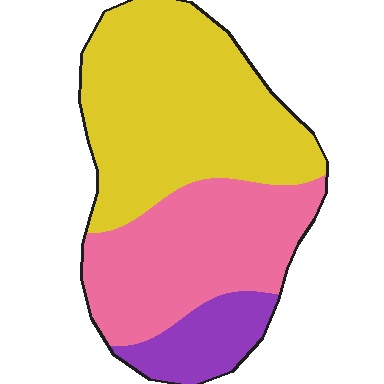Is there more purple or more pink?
Pink.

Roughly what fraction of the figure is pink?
Pink covers about 35% of the figure.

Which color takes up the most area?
Yellow, at roughly 50%.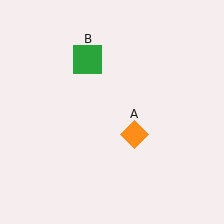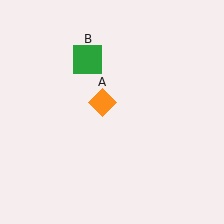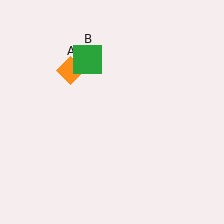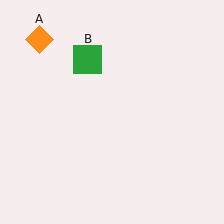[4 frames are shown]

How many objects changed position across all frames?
1 object changed position: orange diamond (object A).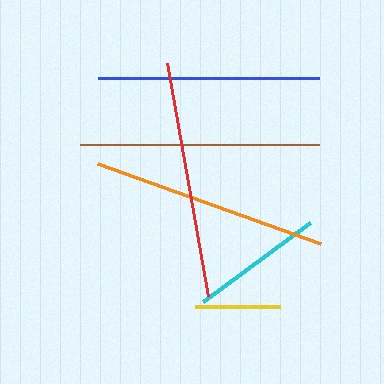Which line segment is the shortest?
The yellow line is the shortest at approximately 86 pixels.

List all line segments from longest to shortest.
From longest to shortest: brown, orange, red, blue, cyan, yellow.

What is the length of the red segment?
The red segment is approximately 236 pixels long.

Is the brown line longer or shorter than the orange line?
The brown line is longer than the orange line.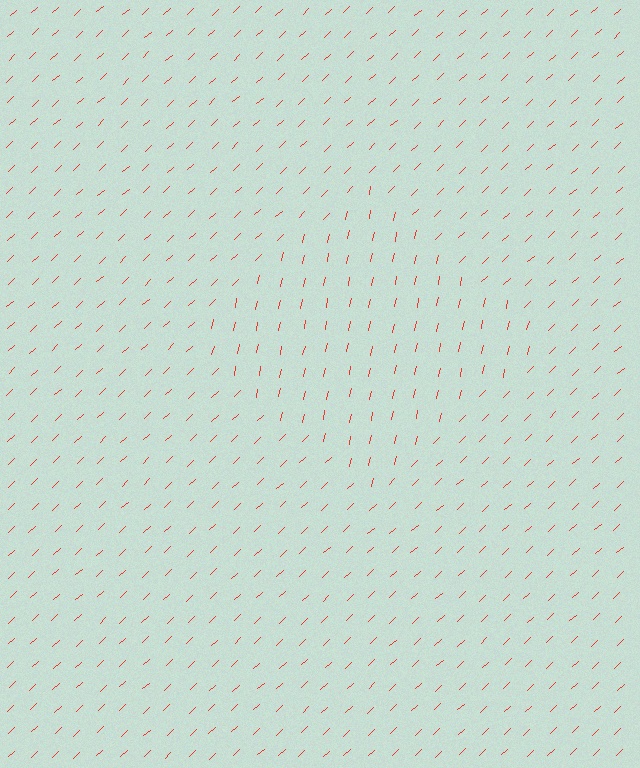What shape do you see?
I see a diamond.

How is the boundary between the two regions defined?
The boundary is defined purely by a change in line orientation (approximately 34 degrees difference). All lines are the same color and thickness.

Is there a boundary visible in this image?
Yes, there is a texture boundary formed by a change in line orientation.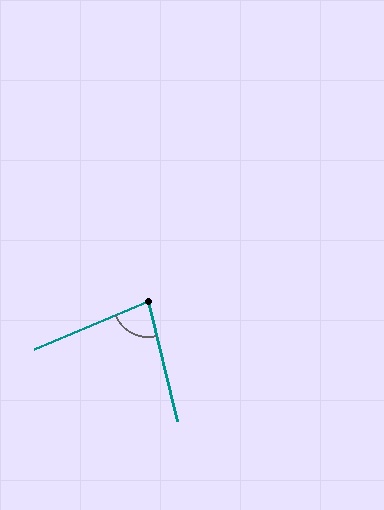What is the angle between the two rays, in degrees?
Approximately 81 degrees.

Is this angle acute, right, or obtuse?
It is acute.